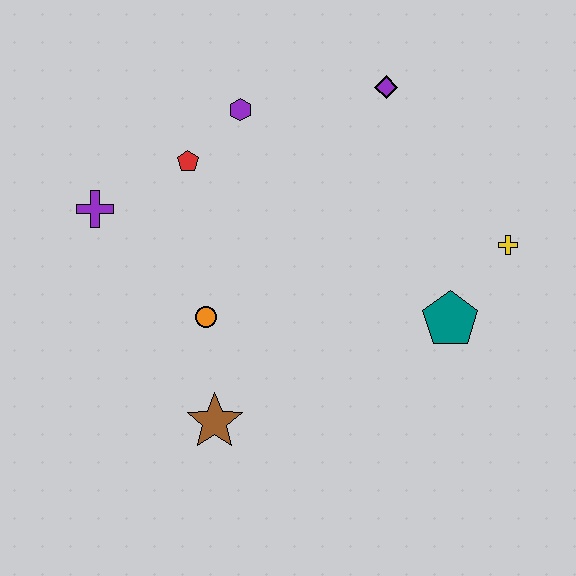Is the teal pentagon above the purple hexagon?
No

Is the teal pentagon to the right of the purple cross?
Yes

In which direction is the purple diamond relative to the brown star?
The purple diamond is above the brown star.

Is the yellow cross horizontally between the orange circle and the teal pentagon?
No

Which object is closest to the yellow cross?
The teal pentagon is closest to the yellow cross.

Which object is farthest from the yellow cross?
The purple cross is farthest from the yellow cross.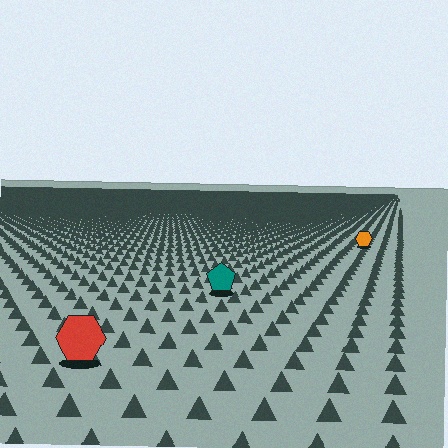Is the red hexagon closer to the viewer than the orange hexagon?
Yes. The red hexagon is closer — you can tell from the texture gradient: the ground texture is coarser near it.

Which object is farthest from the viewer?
The orange hexagon is farthest from the viewer. It appears smaller and the ground texture around it is denser.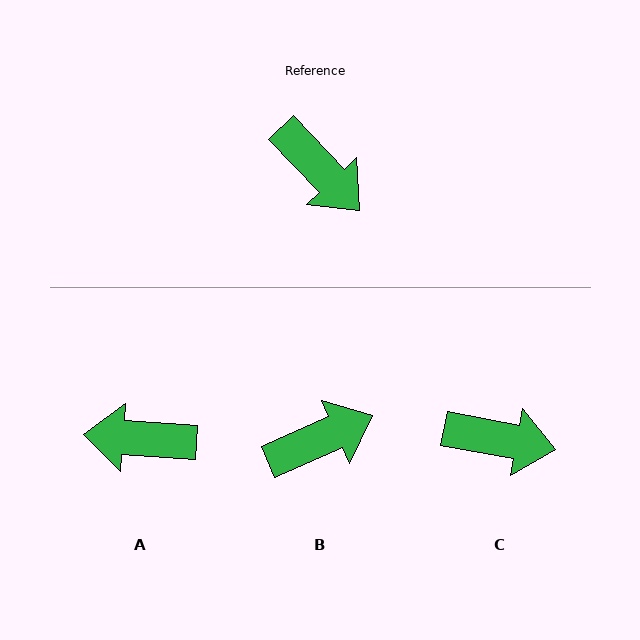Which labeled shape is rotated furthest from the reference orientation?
A, about 137 degrees away.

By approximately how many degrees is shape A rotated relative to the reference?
Approximately 137 degrees clockwise.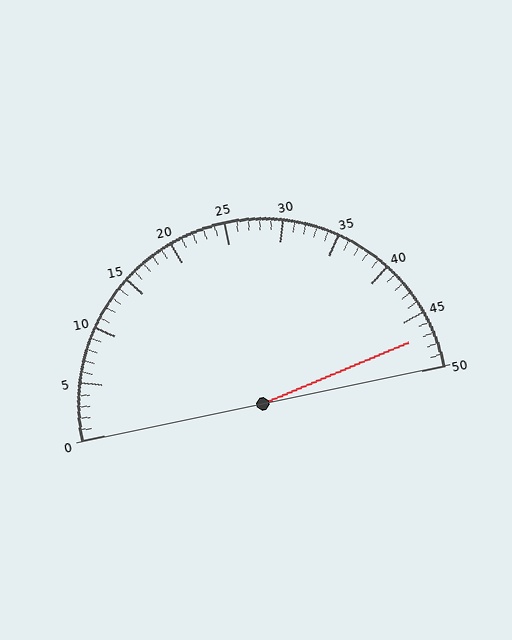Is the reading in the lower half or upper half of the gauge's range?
The reading is in the upper half of the range (0 to 50).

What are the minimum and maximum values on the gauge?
The gauge ranges from 0 to 50.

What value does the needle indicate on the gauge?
The needle indicates approximately 47.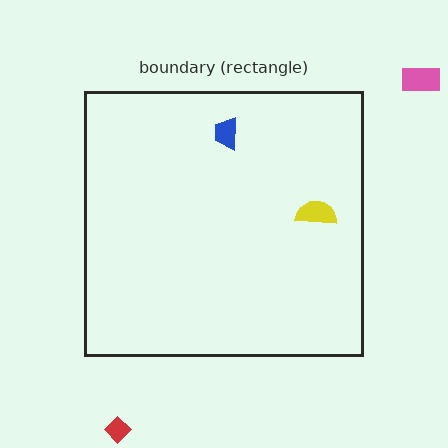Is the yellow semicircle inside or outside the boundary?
Inside.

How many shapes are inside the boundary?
2 inside, 2 outside.